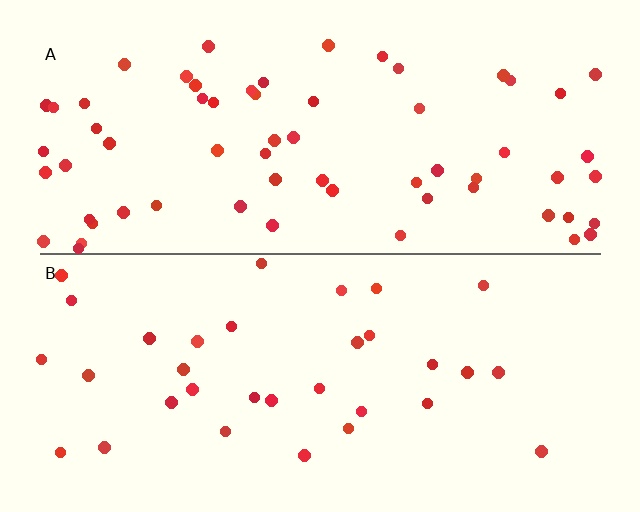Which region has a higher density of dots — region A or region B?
A (the top).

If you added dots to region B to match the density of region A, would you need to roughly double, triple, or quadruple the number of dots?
Approximately double.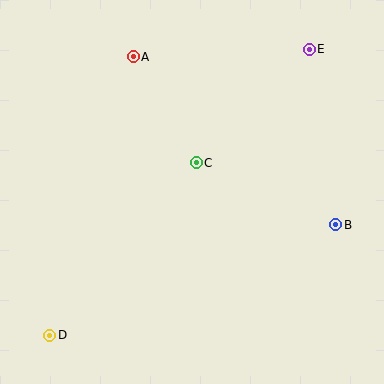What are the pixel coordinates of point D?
Point D is at (50, 335).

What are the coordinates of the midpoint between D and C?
The midpoint between D and C is at (123, 249).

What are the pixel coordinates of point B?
Point B is at (336, 225).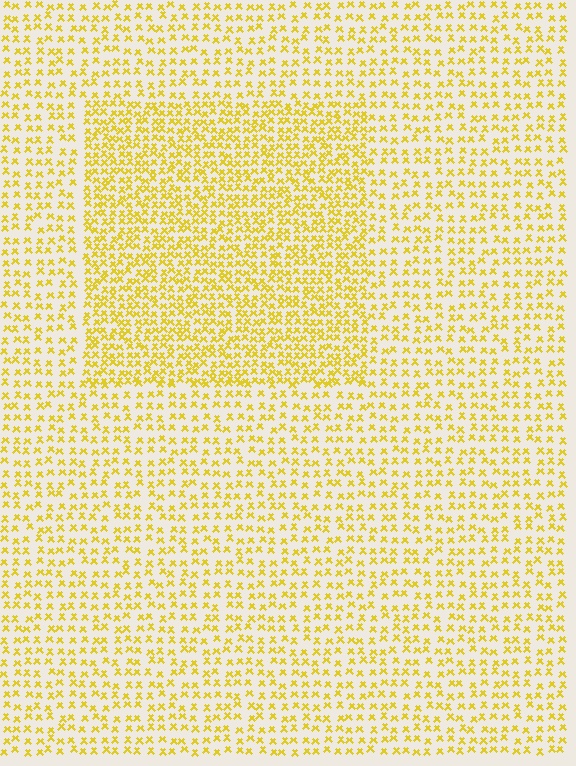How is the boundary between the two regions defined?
The boundary is defined by a change in element density (approximately 1.8x ratio). All elements are the same color, size, and shape.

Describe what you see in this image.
The image contains small yellow elements arranged at two different densities. A rectangle-shaped region is visible where the elements are more densely packed than the surrounding area.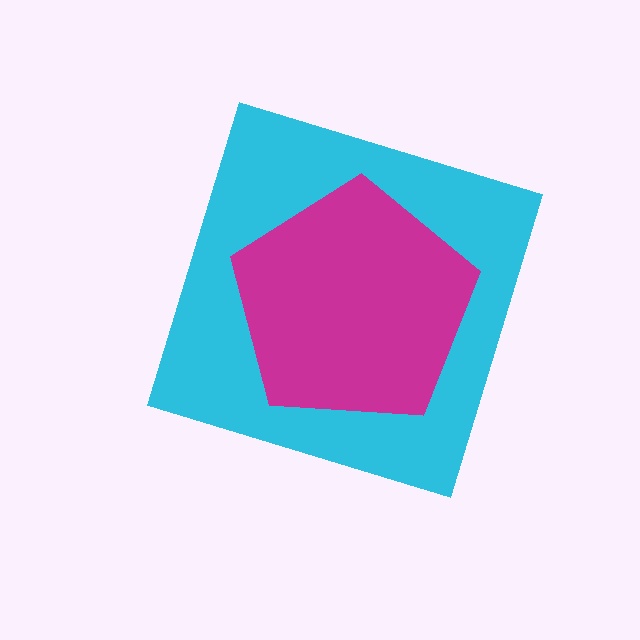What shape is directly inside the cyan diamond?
The magenta pentagon.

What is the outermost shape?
The cyan diamond.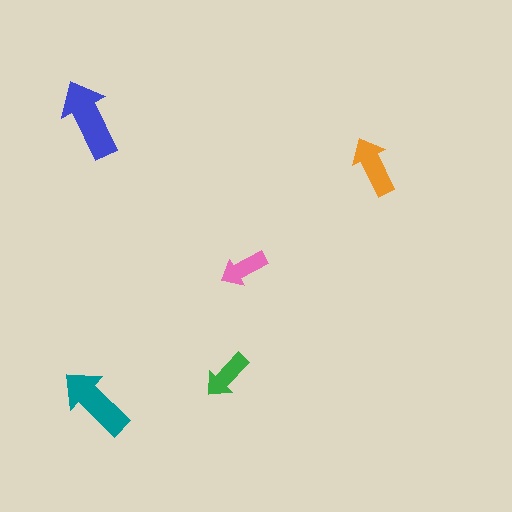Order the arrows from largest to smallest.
the blue one, the teal one, the orange one, the green one, the pink one.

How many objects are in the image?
There are 5 objects in the image.